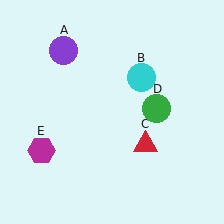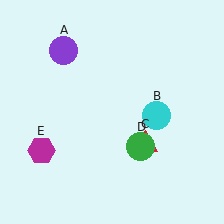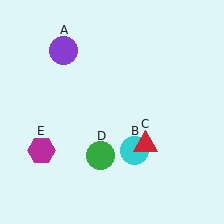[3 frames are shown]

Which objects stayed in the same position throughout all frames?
Purple circle (object A) and red triangle (object C) and magenta hexagon (object E) remained stationary.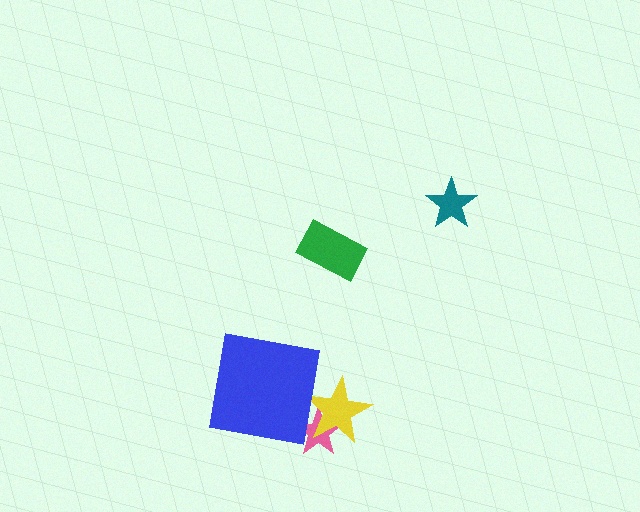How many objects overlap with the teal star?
0 objects overlap with the teal star.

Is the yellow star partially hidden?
No, no other shape covers it.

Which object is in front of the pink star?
The yellow star is in front of the pink star.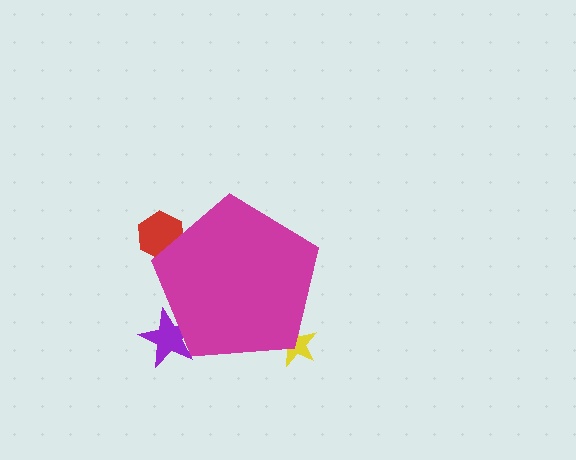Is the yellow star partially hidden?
Yes, the yellow star is partially hidden behind the magenta pentagon.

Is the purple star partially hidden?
Yes, the purple star is partially hidden behind the magenta pentagon.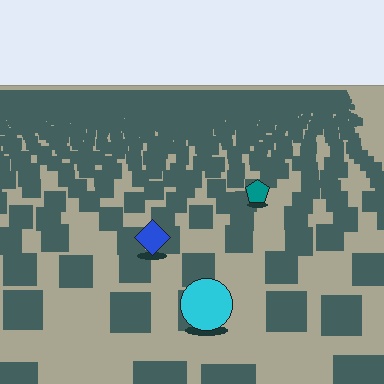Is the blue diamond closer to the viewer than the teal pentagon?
Yes. The blue diamond is closer — you can tell from the texture gradient: the ground texture is coarser near it.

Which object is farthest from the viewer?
The teal pentagon is farthest from the viewer. It appears smaller and the ground texture around it is denser.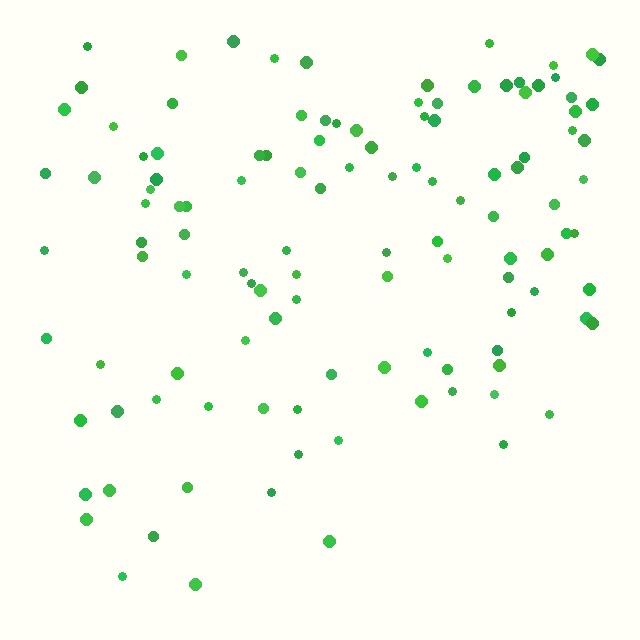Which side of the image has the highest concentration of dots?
The top.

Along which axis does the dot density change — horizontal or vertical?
Vertical.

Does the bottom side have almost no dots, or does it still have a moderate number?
Still a moderate number, just noticeably fewer than the top.